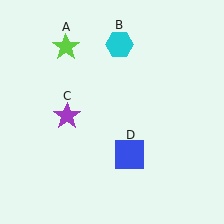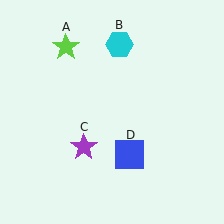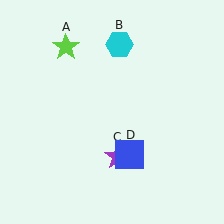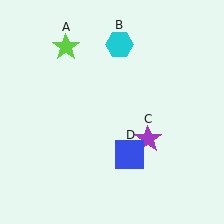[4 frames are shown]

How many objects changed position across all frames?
1 object changed position: purple star (object C).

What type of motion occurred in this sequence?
The purple star (object C) rotated counterclockwise around the center of the scene.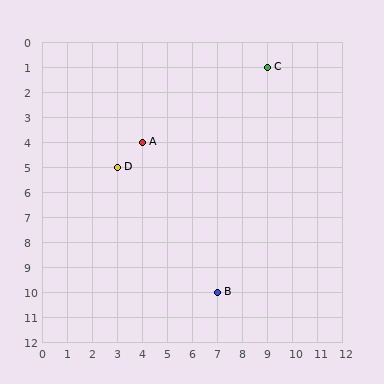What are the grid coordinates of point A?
Point A is at grid coordinates (4, 4).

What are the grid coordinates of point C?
Point C is at grid coordinates (9, 1).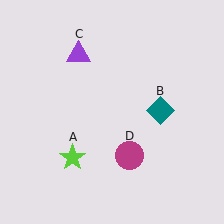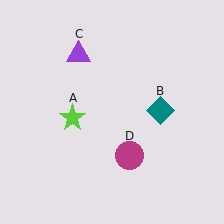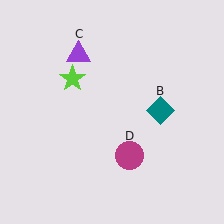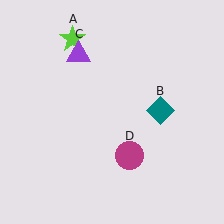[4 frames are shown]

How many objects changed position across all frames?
1 object changed position: lime star (object A).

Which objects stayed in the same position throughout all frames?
Teal diamond (object B) and purple triangle (object C) and magenta circle (object D) remained stationary.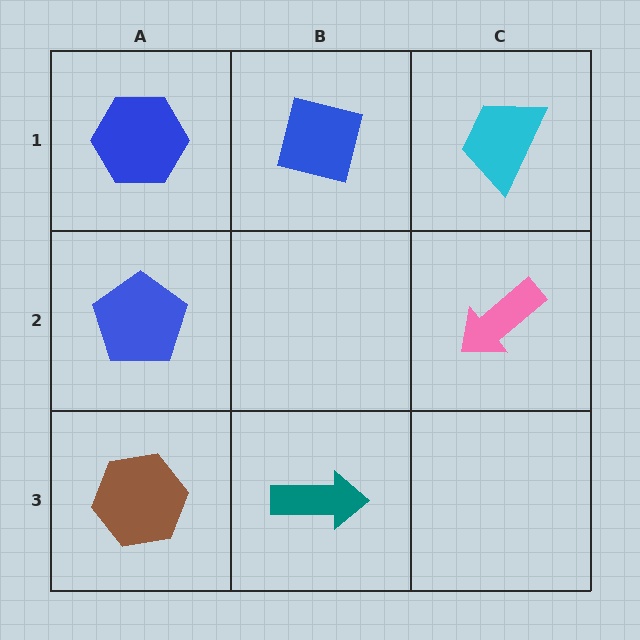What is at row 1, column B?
A blue square.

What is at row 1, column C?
A cyan trapezoid.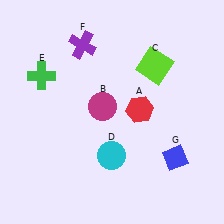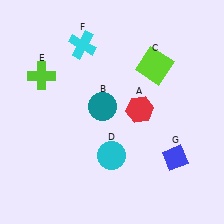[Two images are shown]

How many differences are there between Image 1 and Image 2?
There are 3 differences between the two images.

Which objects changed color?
B changed from magenta to teal. E changed from green to lime. F changed from purple to cyan.